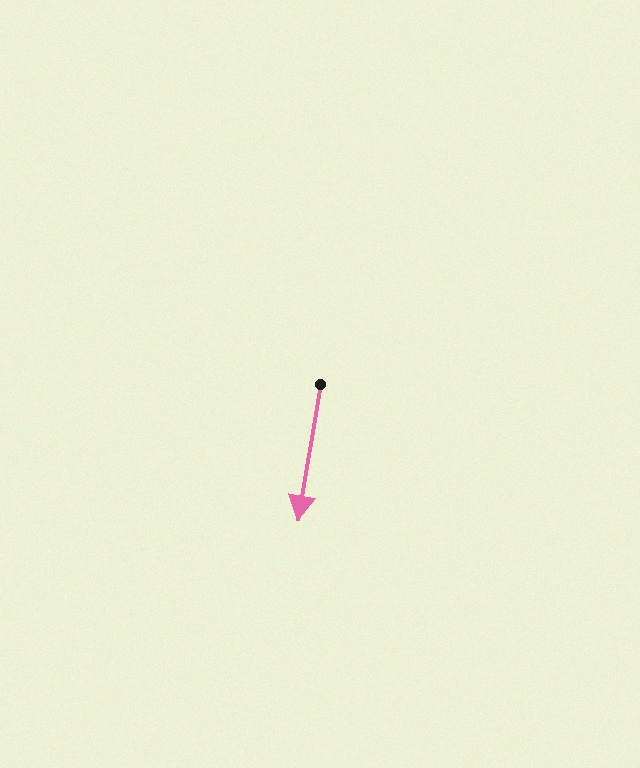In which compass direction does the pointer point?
South.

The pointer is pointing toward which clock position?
Roughly 6 o'clock.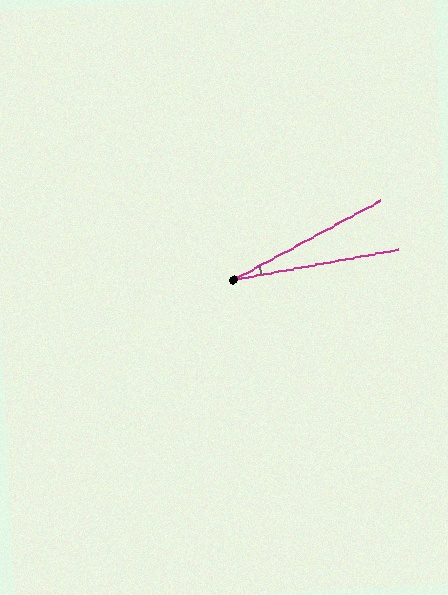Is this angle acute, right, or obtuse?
It is acute.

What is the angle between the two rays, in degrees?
Approximately 18 degrees.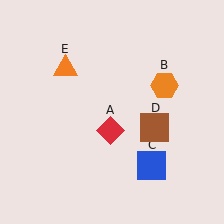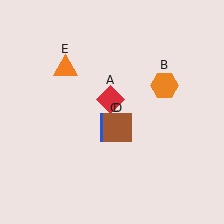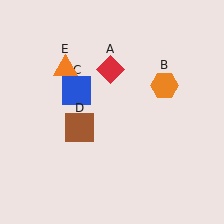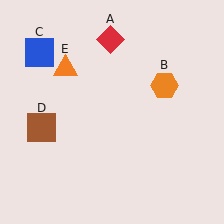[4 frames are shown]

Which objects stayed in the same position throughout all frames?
Orange hexagon (object B) and orange triangle (object E) remained stationary.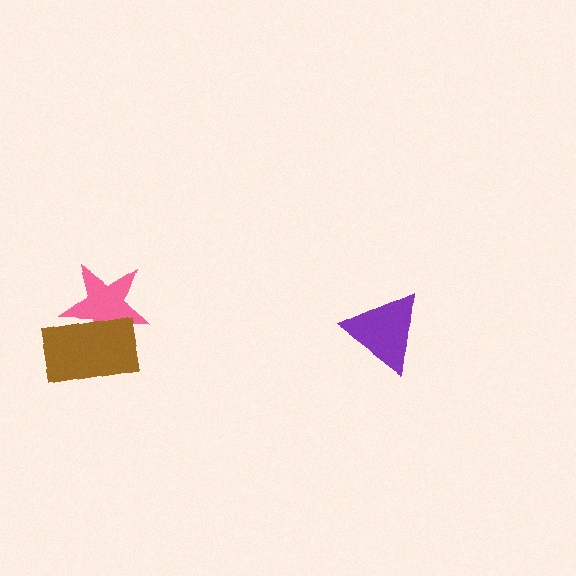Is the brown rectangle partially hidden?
No, no other shape covers it.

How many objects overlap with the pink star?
1 object overlaps with the pink star.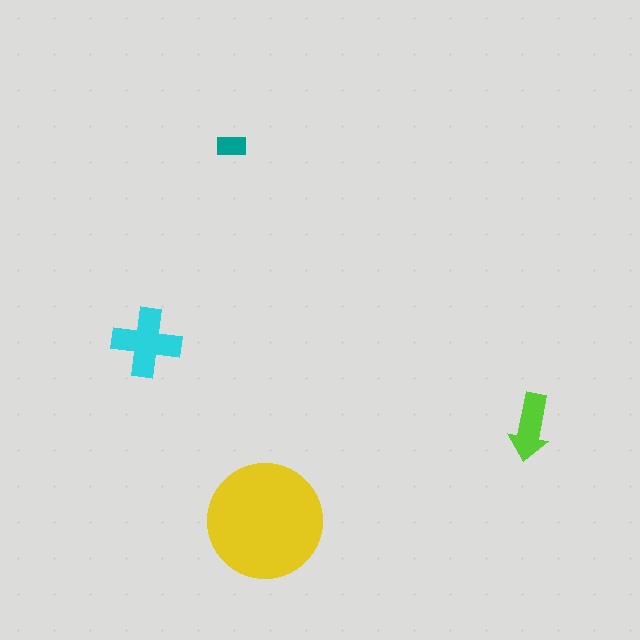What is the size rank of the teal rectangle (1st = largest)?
4th.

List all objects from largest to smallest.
The yellow circle, the cyan cross, the lime arrow, the teal rectangle.